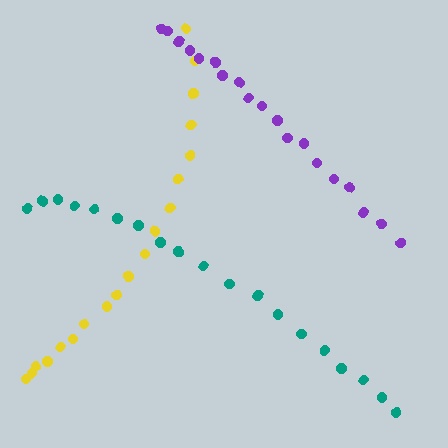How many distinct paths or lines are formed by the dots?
There are 3 distinct paths.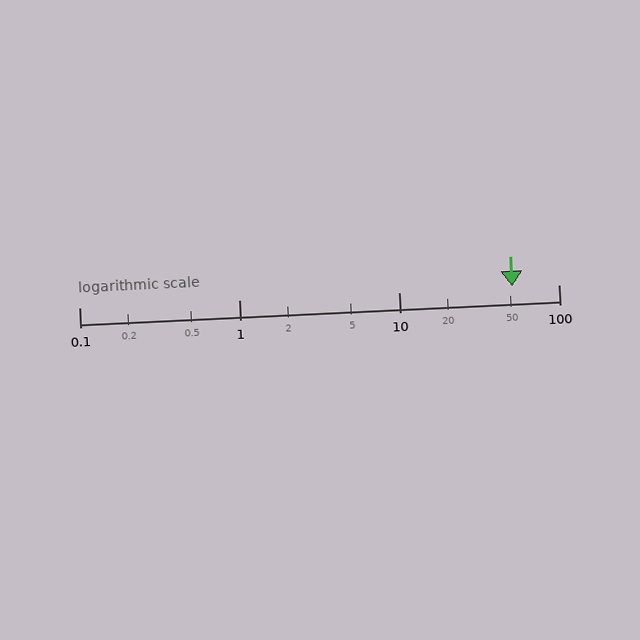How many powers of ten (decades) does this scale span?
The scale spans 3 decades, from 0.1 to 100.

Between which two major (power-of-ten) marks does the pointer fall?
The pointer is between 10 and 100.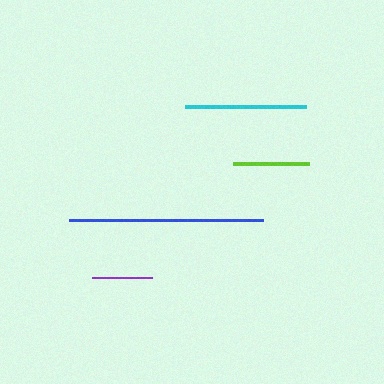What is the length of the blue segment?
The blue segment is approximately 194 pixels long.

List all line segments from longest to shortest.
From longest to shortest: blue, cyan, lime, purple.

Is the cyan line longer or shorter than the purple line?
The cyan line is longer than the purple line.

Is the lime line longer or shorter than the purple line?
The lime line is longer than the purple line.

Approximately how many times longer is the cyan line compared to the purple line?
The cyan line is approximately 2.0 times the length of the purple line.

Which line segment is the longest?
The blue line is the longest at approximately 194 pixels.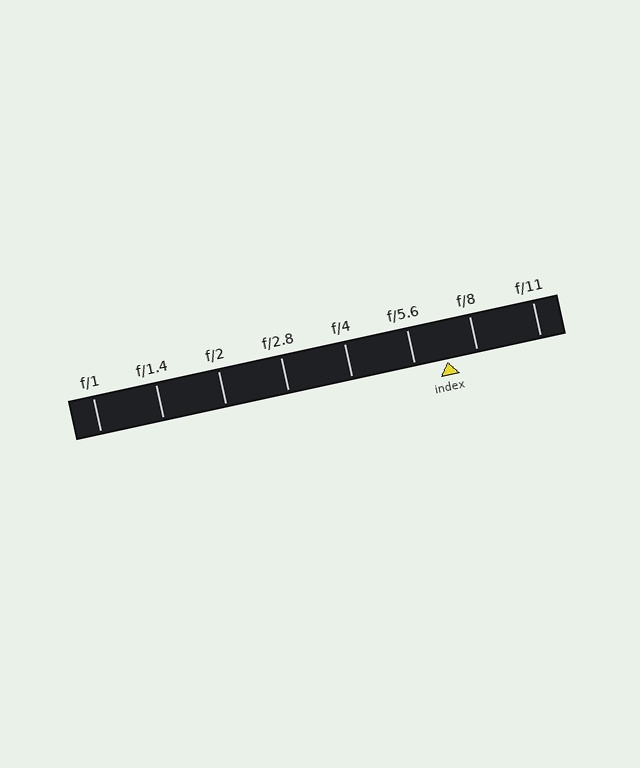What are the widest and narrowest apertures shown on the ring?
The widest aperture shown is f/1 and the narrowest is f/11.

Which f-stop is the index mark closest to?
The index mark is closest to f/8.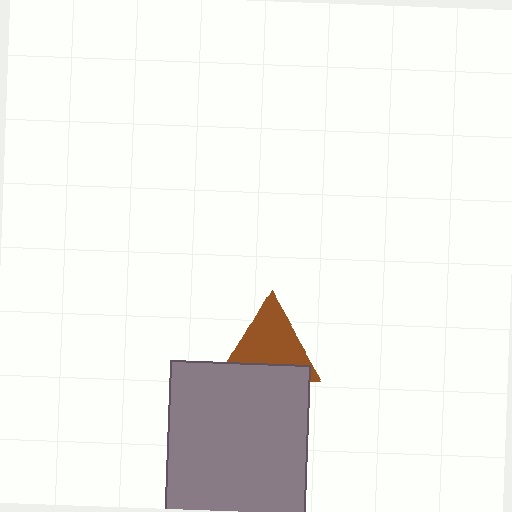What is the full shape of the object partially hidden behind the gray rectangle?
The partially hidden object is a brown triangle.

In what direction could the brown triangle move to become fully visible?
The brown triangle could move up. That would shift it out from behind the gray rectangle entirely.